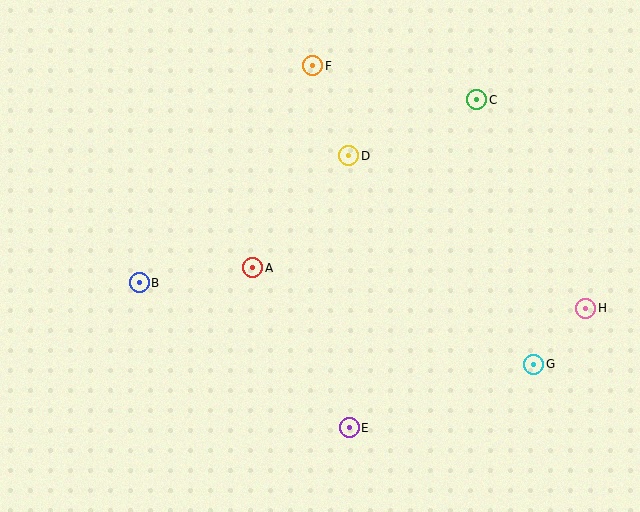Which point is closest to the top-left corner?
Point B is closest to the top-left corner.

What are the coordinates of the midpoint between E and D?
The midpoint between E and D is at (349, 292).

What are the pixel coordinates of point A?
Point A is at (253, 268).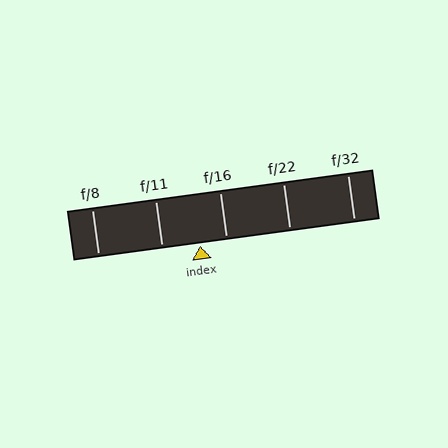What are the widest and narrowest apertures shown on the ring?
The widest aperture shown is f/8 and the narrowest is f/32.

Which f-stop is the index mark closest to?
The index mark is closest to f/16.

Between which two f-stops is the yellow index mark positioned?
The index mark is between f/11 and f/16.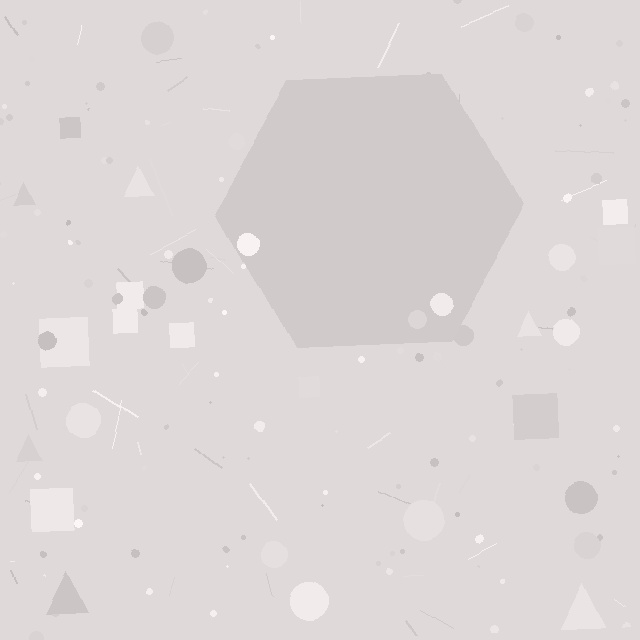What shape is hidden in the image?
A hexagon is hidden in the image.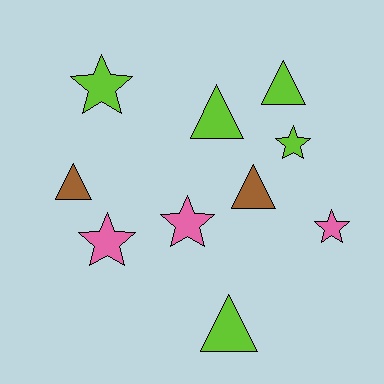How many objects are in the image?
There are 10 objects.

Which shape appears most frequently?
Triangle, with 5 objects.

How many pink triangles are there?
There are no pink triangles.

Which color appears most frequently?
Lime, with 5 objects.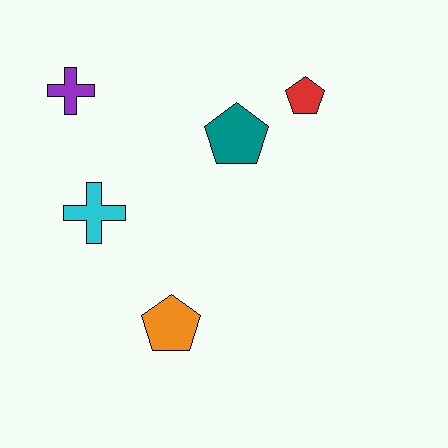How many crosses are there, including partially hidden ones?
There are 2 crosses.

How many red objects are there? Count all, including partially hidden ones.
There is 1 red object.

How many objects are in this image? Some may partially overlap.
There are 5 objects.